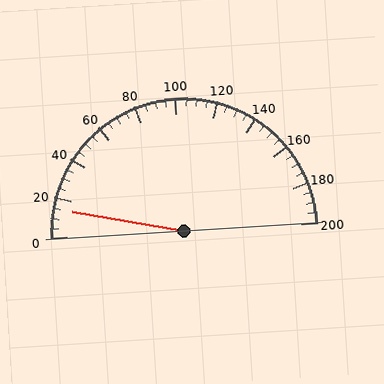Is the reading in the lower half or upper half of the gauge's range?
The reading is in the lower half of the range (0 to 200).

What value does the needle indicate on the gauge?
The needle indicates approximately 15.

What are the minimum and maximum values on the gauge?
The gauge ranges from 0 to 200.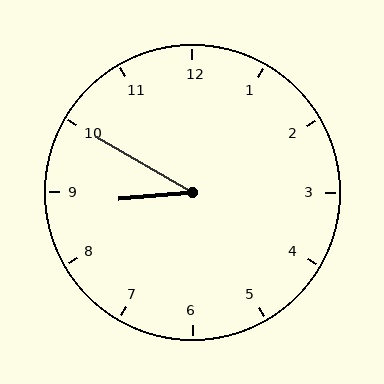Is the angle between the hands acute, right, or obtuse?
It is acute.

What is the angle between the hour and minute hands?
Approximately 35 degrees.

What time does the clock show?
8:50.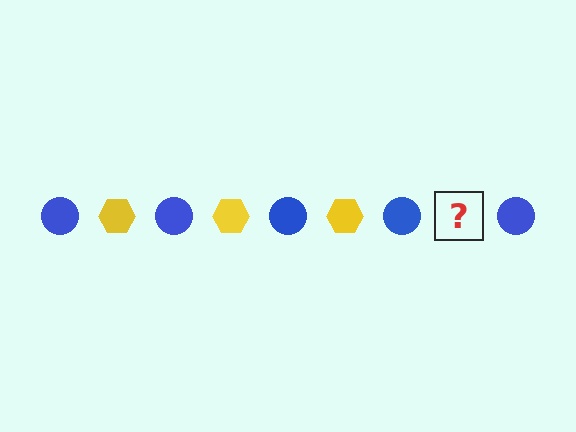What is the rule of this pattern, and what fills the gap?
The rule is that the pattern alternates between blue circle and yellow hexagon. The gap should be filled with a yellow hexagon.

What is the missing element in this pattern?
The missing element is a yellow hexagon.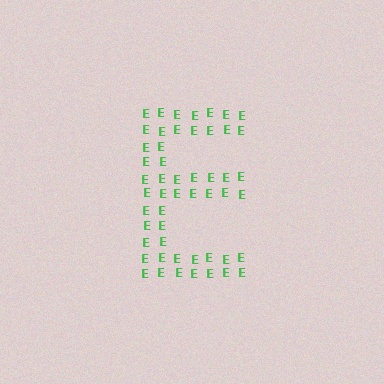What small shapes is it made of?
It is made of small letter E's.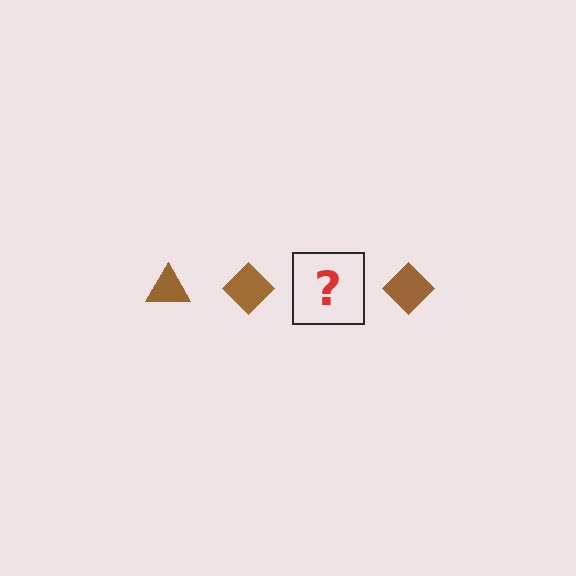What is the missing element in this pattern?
The missing element is a brown triangle.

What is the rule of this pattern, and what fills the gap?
The rule is that the pattern cycles through triangle, diamond shapes in brown. The gap should be filled with a brown triangle.